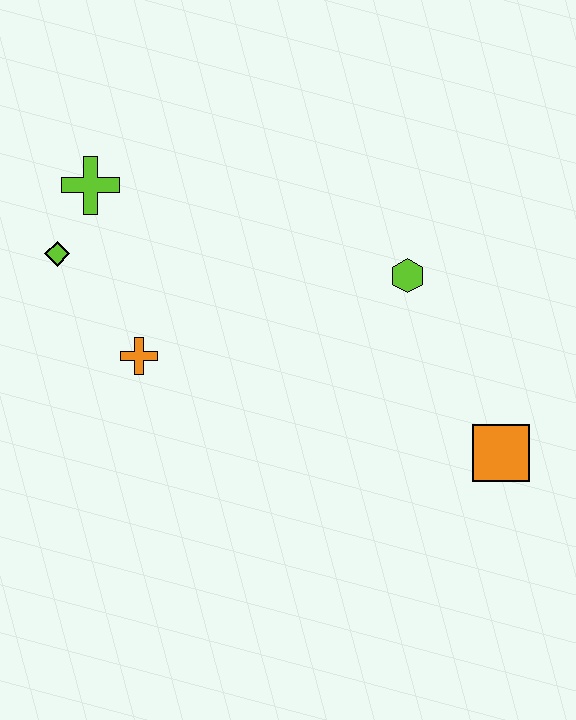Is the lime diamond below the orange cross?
No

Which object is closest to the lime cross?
The lime diamond is closest to the lime cross.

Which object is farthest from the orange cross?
The orange square is farthest from the orange cross.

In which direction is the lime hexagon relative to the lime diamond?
The lime hexagon is to the right of the lime diamond.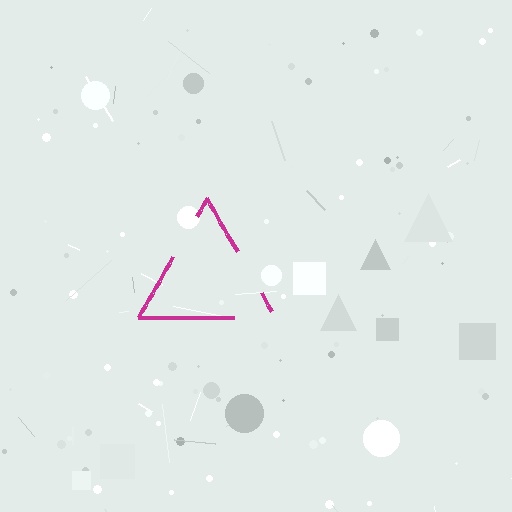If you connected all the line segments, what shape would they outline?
They would outline a triangle.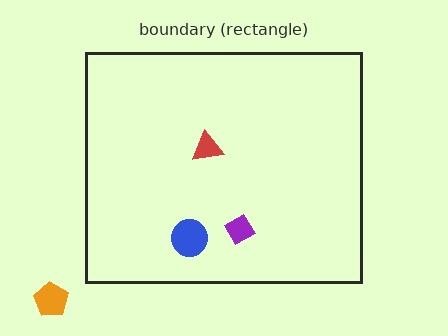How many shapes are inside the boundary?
3 inside, 1 outside.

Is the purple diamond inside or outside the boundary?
Inside.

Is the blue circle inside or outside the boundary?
Inside.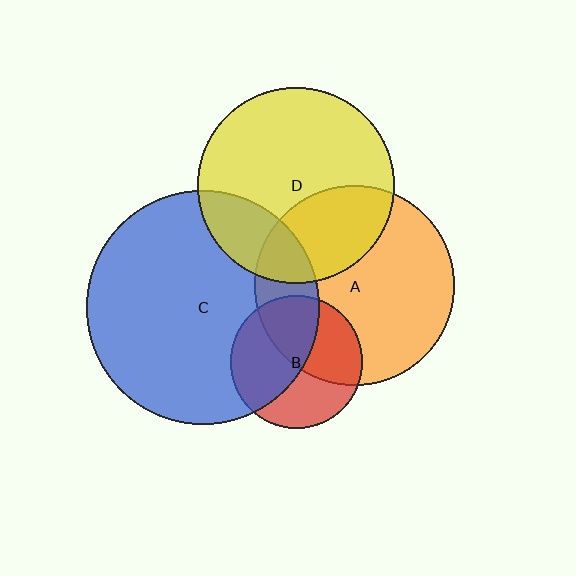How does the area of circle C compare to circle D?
Approximately 1.4 times.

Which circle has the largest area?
Circle C (blue).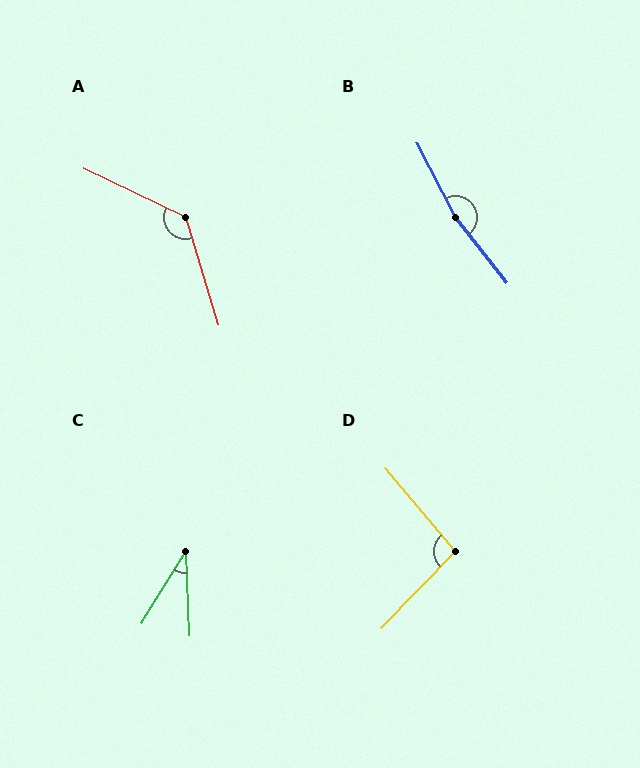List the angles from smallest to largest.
C (33°), D (96°), A (133°), B (169°).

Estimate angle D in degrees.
Approximately 96 degrees.